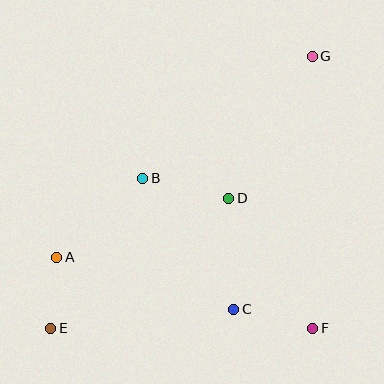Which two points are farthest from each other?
Points E and G are farthest from each other.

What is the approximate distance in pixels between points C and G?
The distance between C and G is approximately 265 pixels.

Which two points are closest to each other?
Points A and E are closest to each other.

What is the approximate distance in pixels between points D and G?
The distance between D and G is approximately 165 pixels.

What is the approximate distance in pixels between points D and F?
The distance between D and F is approximately 155 pixels.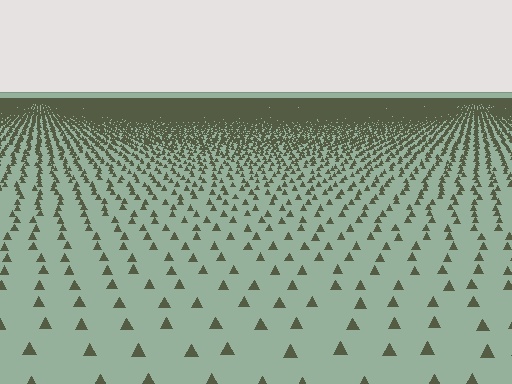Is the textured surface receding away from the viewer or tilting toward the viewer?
The surface is receding away from the viewer. Texture elements get smaller and denser toward the top.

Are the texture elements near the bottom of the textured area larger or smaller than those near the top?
Larger. Near the bottom, elements are closer to the viewer and appear at a bigger on-screen size.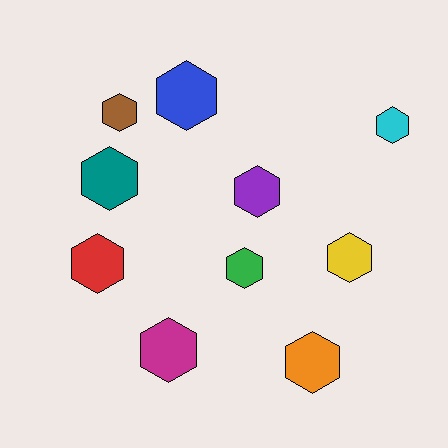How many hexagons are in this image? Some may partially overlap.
There are 10 hexagons.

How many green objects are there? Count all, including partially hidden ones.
There is 1 green object.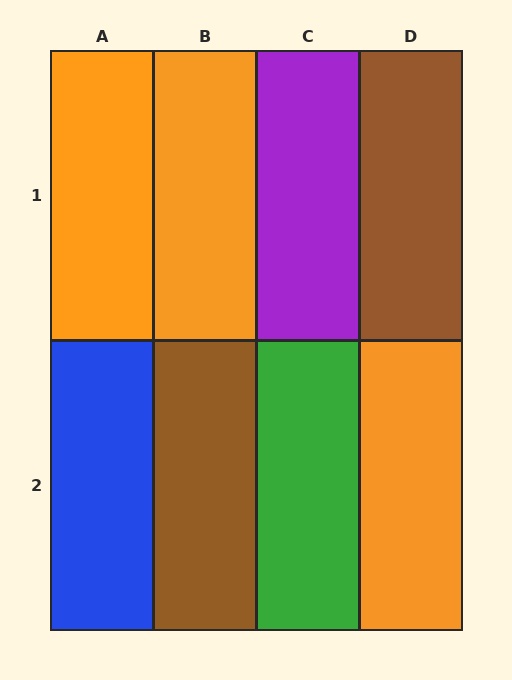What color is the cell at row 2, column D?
Orange.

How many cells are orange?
3 cells are orange.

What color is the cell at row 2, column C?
Green.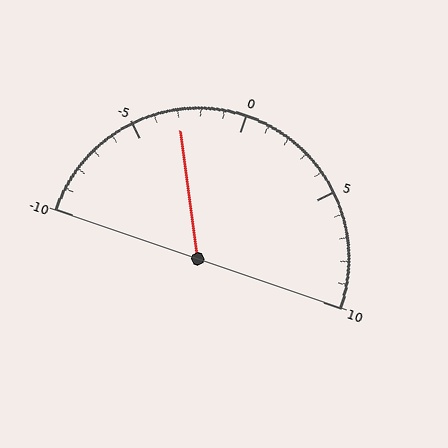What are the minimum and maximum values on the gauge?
The gauge ranges from -10 to 10.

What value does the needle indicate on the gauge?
The needle indicates approximately -3.